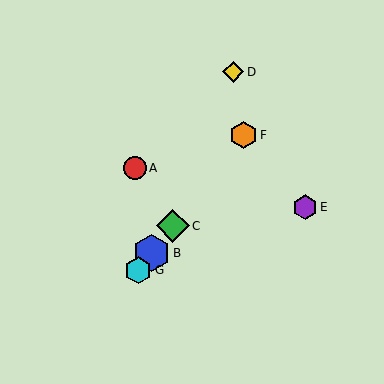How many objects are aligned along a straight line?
4 objects (B, C, F, G) are aligned along a straight line.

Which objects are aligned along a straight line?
Objects B, C, F, G are aligned along a straight line.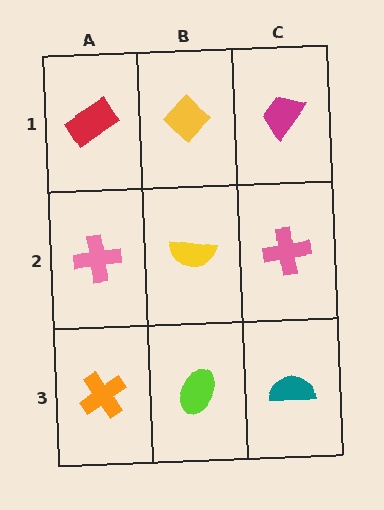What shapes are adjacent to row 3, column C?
A pink cross (row 2, column C), a lime ellipse (row 3, column B).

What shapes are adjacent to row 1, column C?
A pink cross (row 2, column C), a yellow diamond (row 1, column B).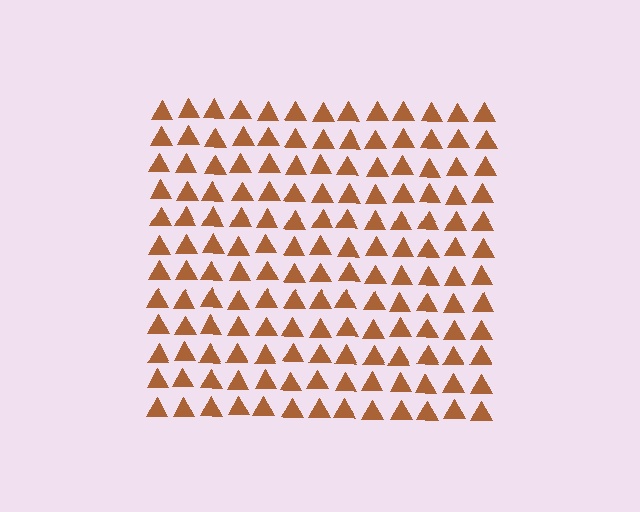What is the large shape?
The large shape is a square.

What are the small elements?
The small elements are triangles.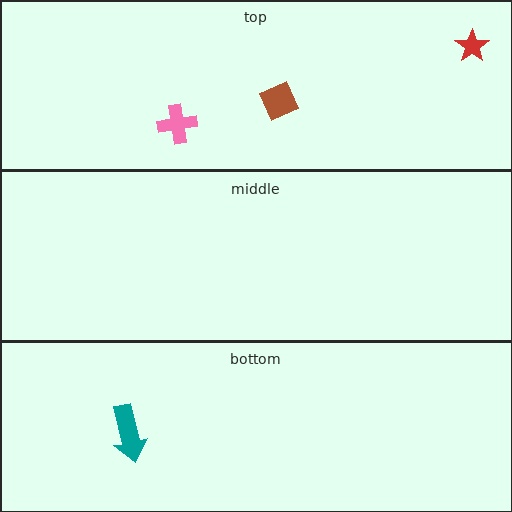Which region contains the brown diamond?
The top region.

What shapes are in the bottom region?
The teal arrow.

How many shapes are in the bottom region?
1.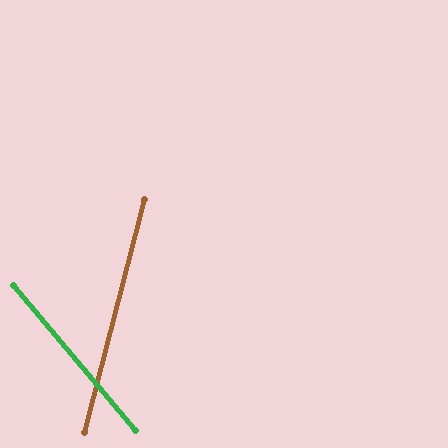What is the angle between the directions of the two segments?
Approximately 55 degrees.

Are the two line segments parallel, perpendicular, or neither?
Neither parallel nor perpendicular — they differ by about 55°.